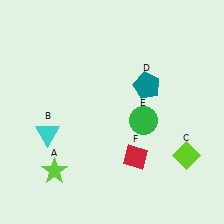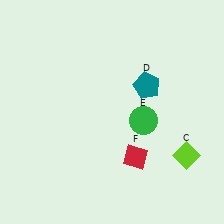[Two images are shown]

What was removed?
The cyan triangle (B), the lime star (A) were removed in Image 2.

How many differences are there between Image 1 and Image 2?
There are 2 differences between the two images.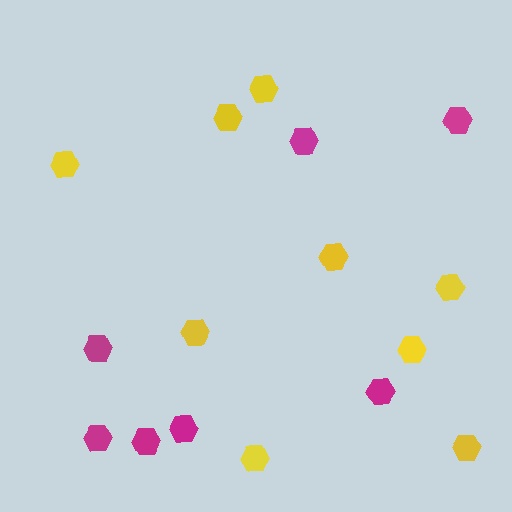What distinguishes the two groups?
There are 2 groups: one group of yellow hexagons (9) and one group of magenta hexagons (7).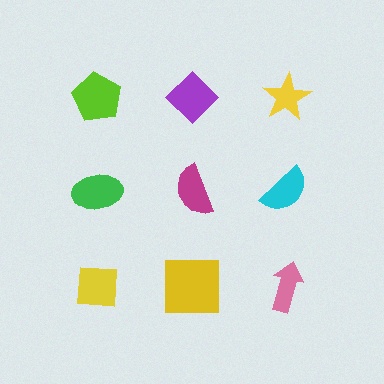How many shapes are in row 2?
3 shapes.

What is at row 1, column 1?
A lime pentagon.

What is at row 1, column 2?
A purple diamond.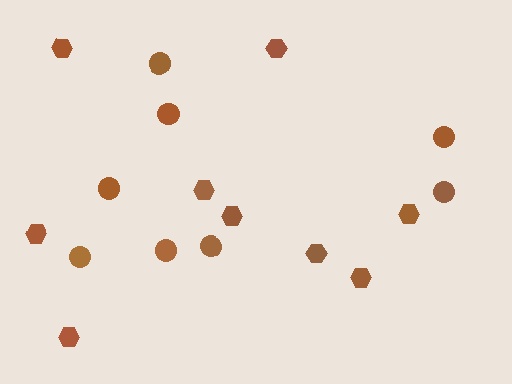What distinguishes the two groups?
There are 2 groups: one group of hexagons (9) and one group of circles (8).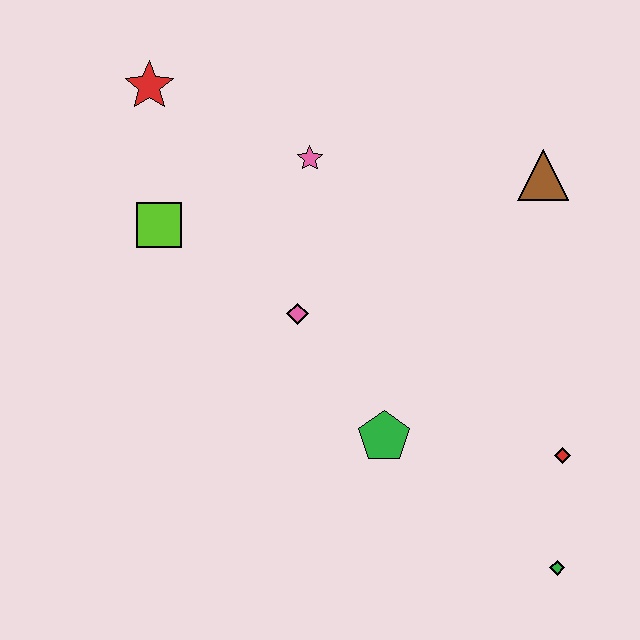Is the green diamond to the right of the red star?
Yes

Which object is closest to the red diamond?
The green diamond is closest to the red diamond.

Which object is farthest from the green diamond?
The red star is farthest from the green diamond.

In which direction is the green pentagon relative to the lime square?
The green pentagon is to the right of the lime square.